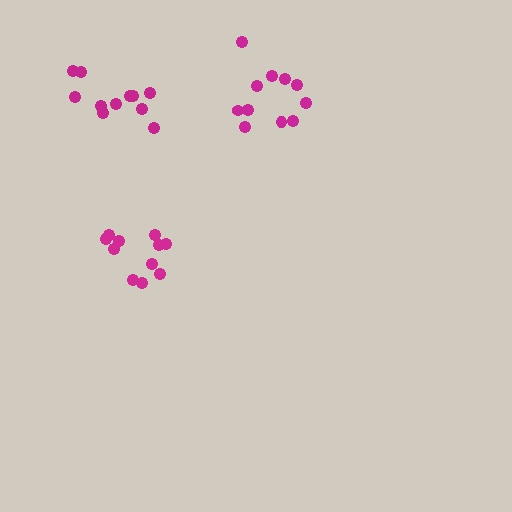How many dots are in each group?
Group 1: 11 dots, Group 2: 11 dots, Group 3: 11 dots (33 total).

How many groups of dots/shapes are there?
There are 3 groups.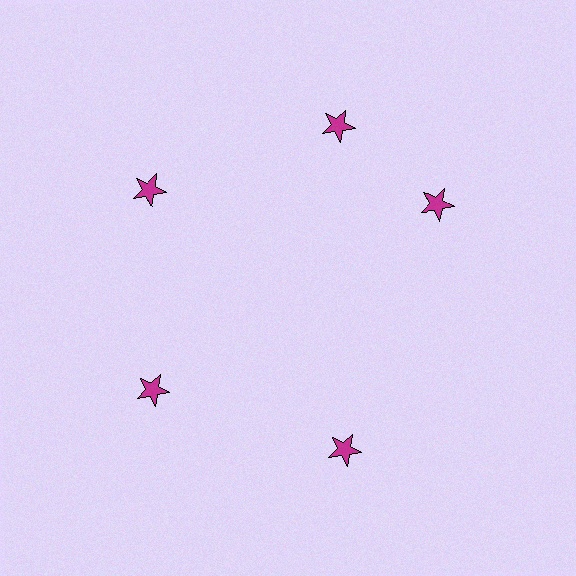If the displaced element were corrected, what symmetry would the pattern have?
It would have 5-fold rotational symmetry — the pattern would map onto itself every 72 degrees.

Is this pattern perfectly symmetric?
No. The 5 magenta stars are arranged in a ring, but one element near the 3 o'clock position is rotated out of alignment along the ring, breaking the 5-fold rotational symmetry.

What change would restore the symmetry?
The symmetry would be restored by rotating it back into even spacing with its neighbors so that all 5 stars sit at equal angles and equal distance from the center.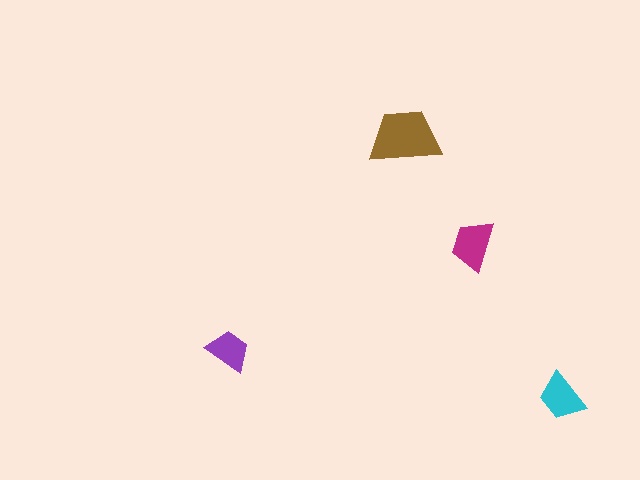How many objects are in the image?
There are 4 objects in the image.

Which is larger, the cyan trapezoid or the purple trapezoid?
The cyan one.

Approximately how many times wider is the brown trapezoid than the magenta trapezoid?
About 1.5 times wider.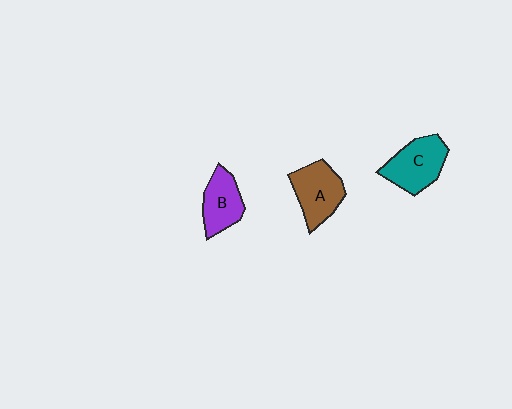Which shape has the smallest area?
Shape B (purple).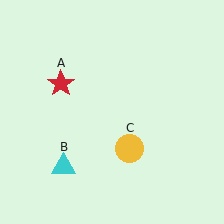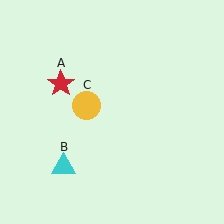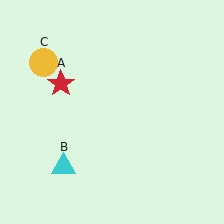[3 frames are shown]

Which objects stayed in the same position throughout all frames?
Red star (object A) and cyan triangle (object B) remained stationary.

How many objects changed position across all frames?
1 object changed position: yellow circle (object C).